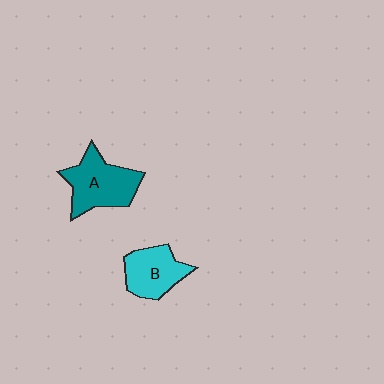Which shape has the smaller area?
Shape B (cyan).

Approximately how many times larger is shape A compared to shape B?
Approximately 1.3 times.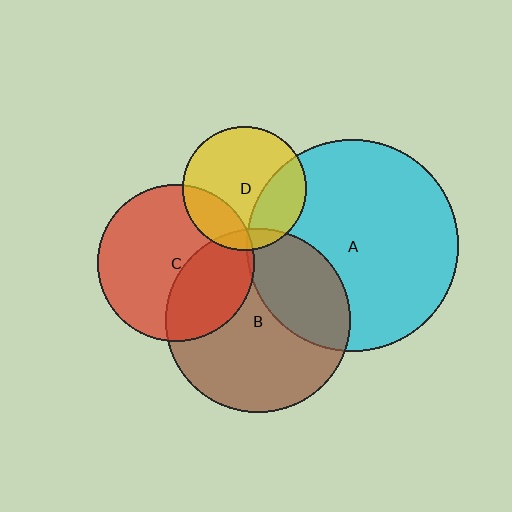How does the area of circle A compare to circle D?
Approximately 2.9 times.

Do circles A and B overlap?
Yes.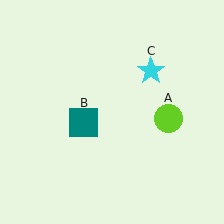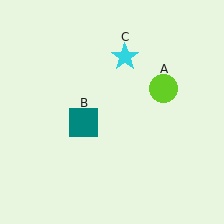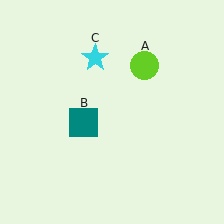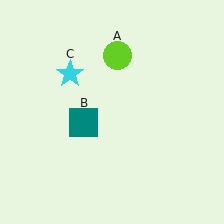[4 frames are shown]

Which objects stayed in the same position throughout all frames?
Teal square (object B) remained stationary.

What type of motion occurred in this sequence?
The lime circle (object A), cyan star (object C) rotated counterclockwise around the center of the scene.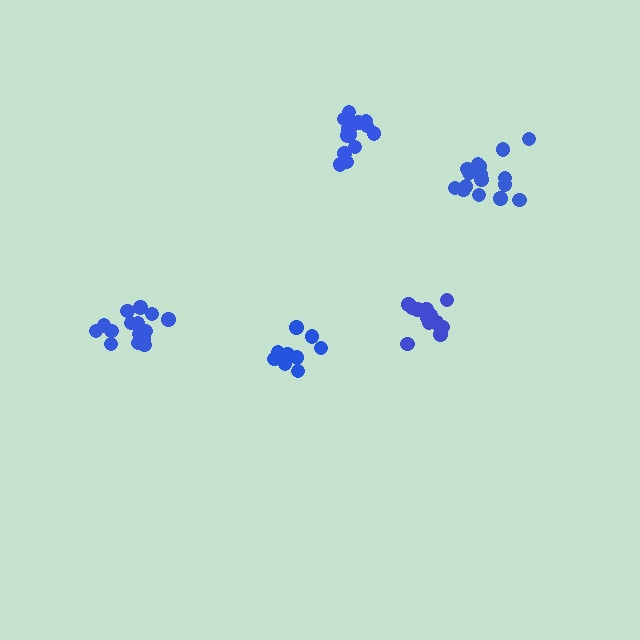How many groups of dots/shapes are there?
There are 5 groups.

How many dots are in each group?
Group 1: 10 dots, Group 2: 16 dots, Group 3: 14 dots, Group 4: 14 dots, Group 5: 16 dots (70 total).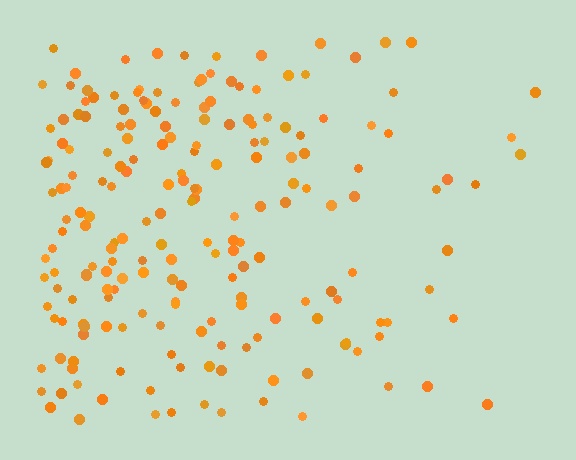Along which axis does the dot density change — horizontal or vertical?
Horizontal.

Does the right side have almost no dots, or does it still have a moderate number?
Still a moderate number, just noticeably fewer than the left.